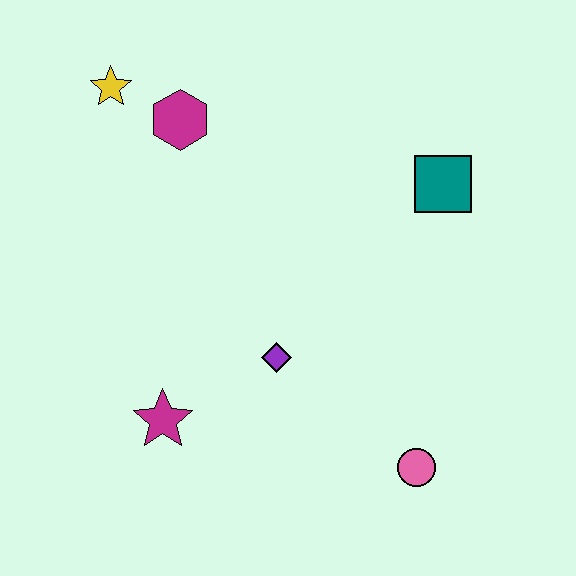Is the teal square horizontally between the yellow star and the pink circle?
No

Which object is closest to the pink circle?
The purple diamond is closest to the pink circle.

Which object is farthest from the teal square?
The magenta star is farthest from the teal square.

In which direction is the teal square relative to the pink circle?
The teal square is above the pink circle.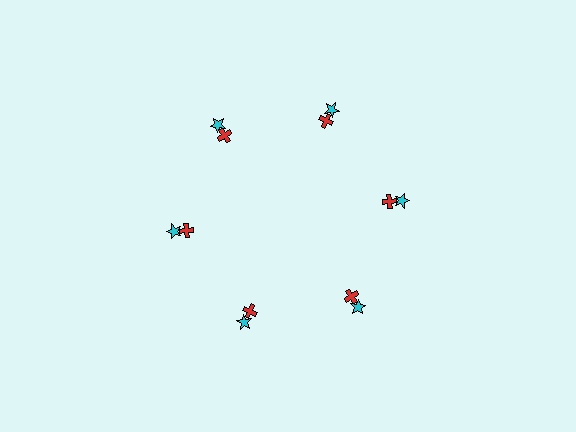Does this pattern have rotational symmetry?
Yes, this pattern has 6-fold rotational symmetry. It looks the same after rotating 60 degrees around the center.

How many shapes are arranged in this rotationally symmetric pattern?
There are 12 shapes, arranged in 6 groups of 2.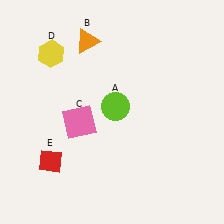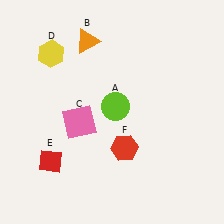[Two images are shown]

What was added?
A red hexagon (F) was added in Image 2.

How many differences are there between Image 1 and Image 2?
There is 1 difference between the two images.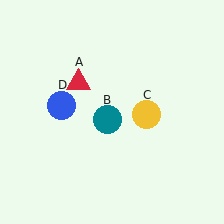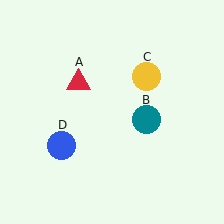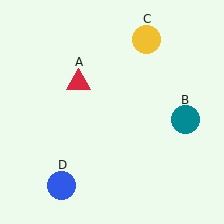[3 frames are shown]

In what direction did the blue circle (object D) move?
The blue circle (object D) moved down.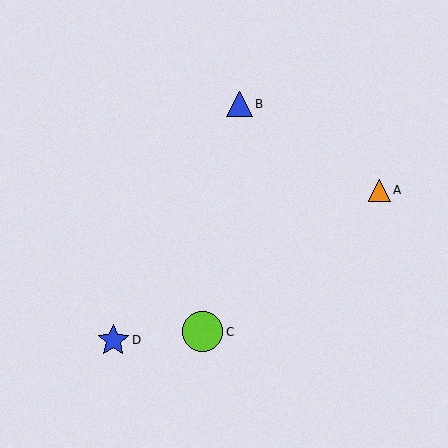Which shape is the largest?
The lime circle (labeled C) is the largest.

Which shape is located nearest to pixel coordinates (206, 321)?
The lime circle (labeled C) at (203, 332) is nearest to that location.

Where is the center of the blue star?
The center of the blue star is at (113, 340).